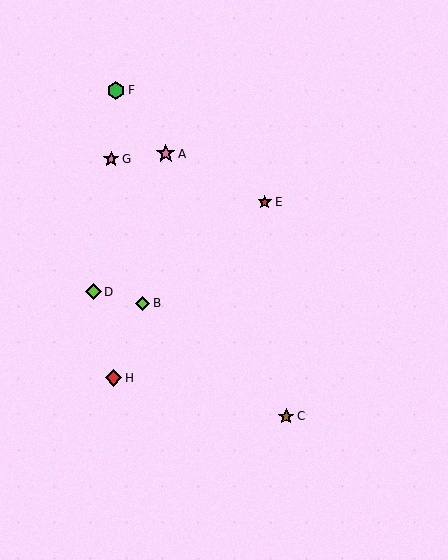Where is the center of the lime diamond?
The center of the lime diamond is at (143, 303).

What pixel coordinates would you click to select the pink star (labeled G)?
Click at (111, 159) to select the pink star G.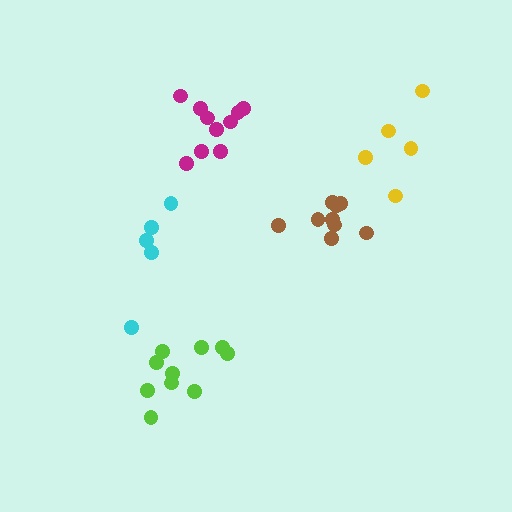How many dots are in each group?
Group 1: 10 dots, Group 2: 9 dots, Group 3: 5 dots, Group 4: 10 dots, Group 5: 5 dots (39 total).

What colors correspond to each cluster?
The clusters are colored: lime, brown, yellow, magenta, cyan.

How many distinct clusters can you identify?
There are 5 distinct clusters.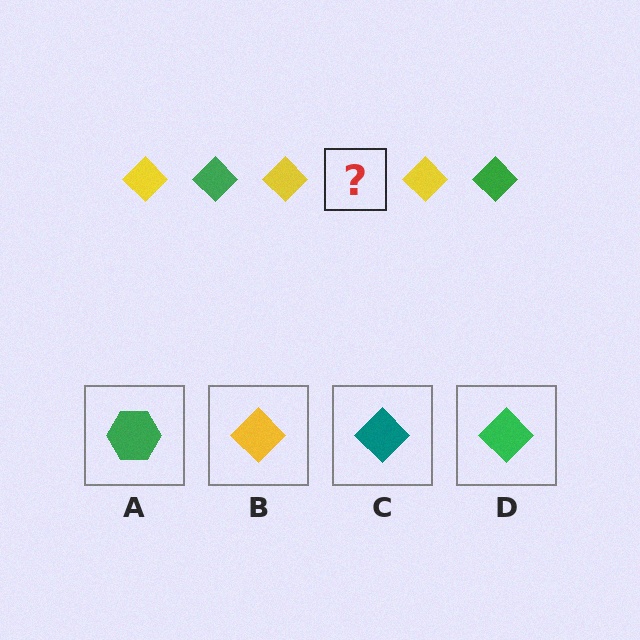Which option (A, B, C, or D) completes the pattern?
D.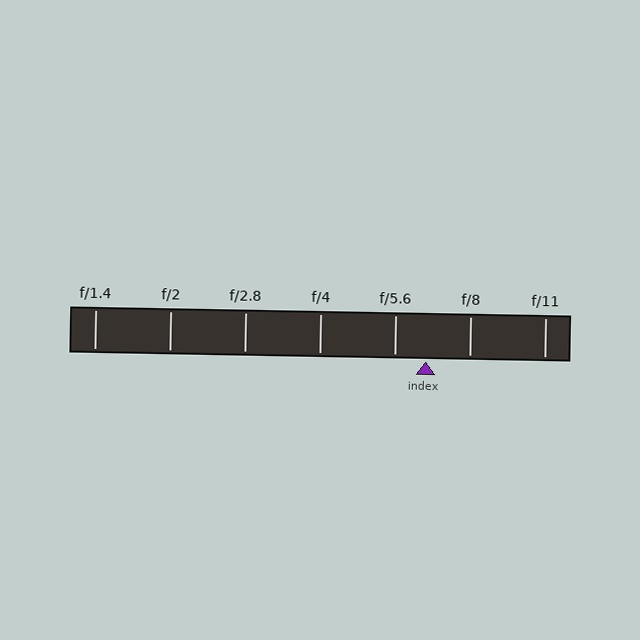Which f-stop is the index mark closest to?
The index mark is closest to f/5.6.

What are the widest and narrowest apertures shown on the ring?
The widest aperture shown is f/1.4 and the narrowest is f/11.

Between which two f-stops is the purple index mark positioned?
The index mark is between f/5.6 and f/8.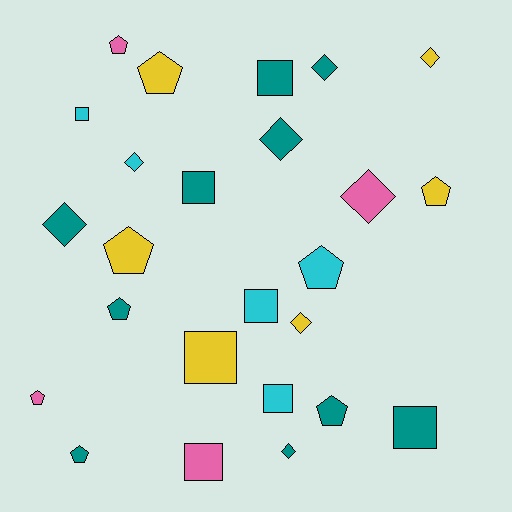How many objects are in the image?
There are 25 objects.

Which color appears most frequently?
Teal, with 10 objects.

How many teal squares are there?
There are 3 teal squares.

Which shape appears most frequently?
Pentagon, with 9 objects.